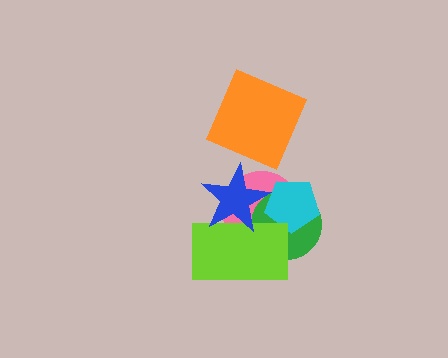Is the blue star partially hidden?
No, no other shape covers it.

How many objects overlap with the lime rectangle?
3 objects overlap with the lime rectangle.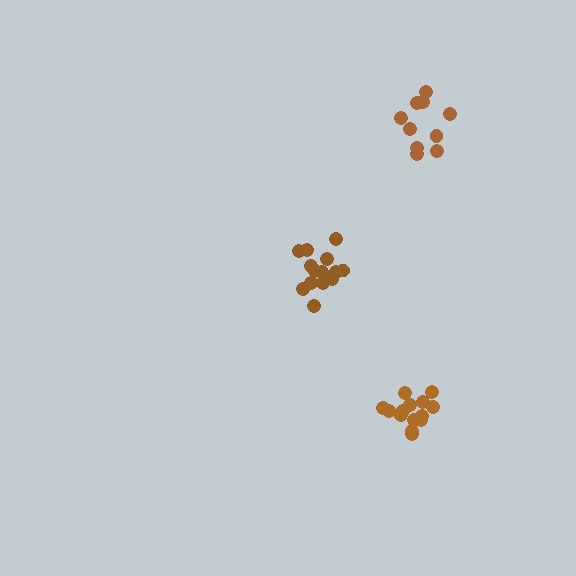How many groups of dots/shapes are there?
There are 3 groups.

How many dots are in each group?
Group 1: 14 dots, Group 2: 10 dots, Group 3: 15 dots (39 total).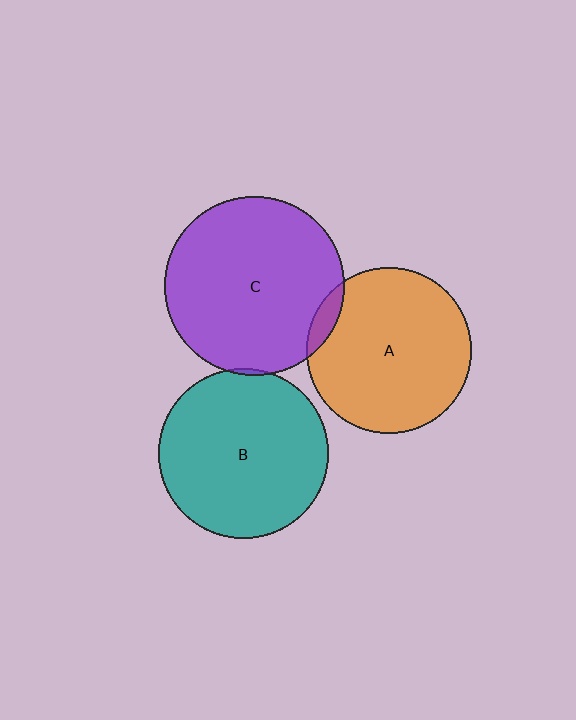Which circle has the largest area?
Circle C (purple).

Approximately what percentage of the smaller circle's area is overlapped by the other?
Approximately 5%.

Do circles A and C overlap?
Yes.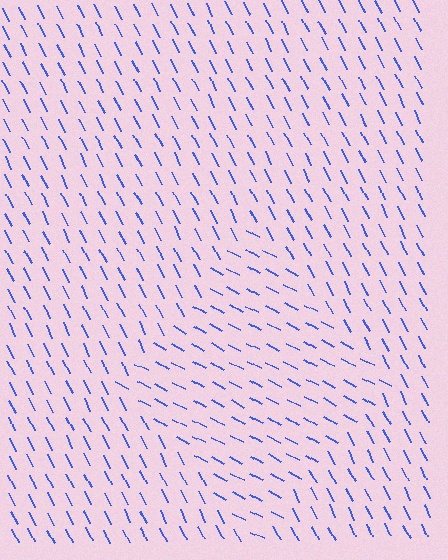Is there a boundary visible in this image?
Yes, there is a texture boundary formed by a change in line orientation.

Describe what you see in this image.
The image is filled with small blue line segments. A diamond region in the image has lines oriented differently from the surrounding lines, creating a visible texture boundary.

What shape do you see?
I see a diamond.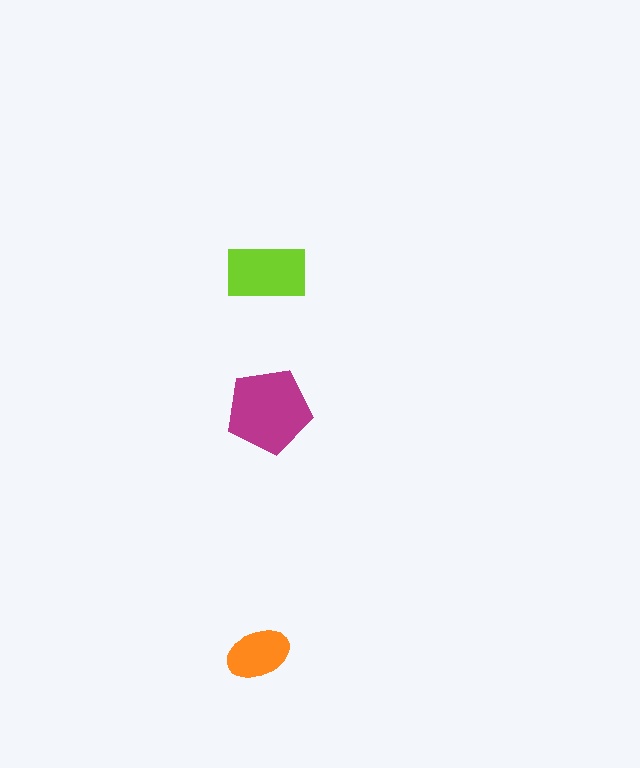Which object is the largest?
The magenta pentagon.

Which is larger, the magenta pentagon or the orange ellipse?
The magenta pentagon.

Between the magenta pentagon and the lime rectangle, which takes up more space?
The magenta pentagon.